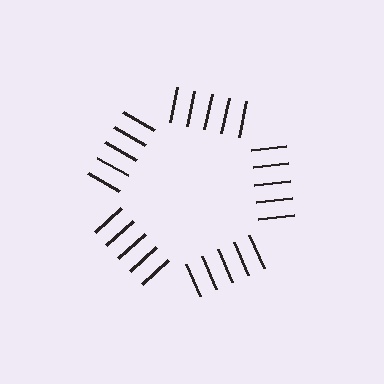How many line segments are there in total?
25 — 5 along each of the 5 edges.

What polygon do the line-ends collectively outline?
An illusory pentagon — the line segments terminate on its edges but no continuous stroke is drawn.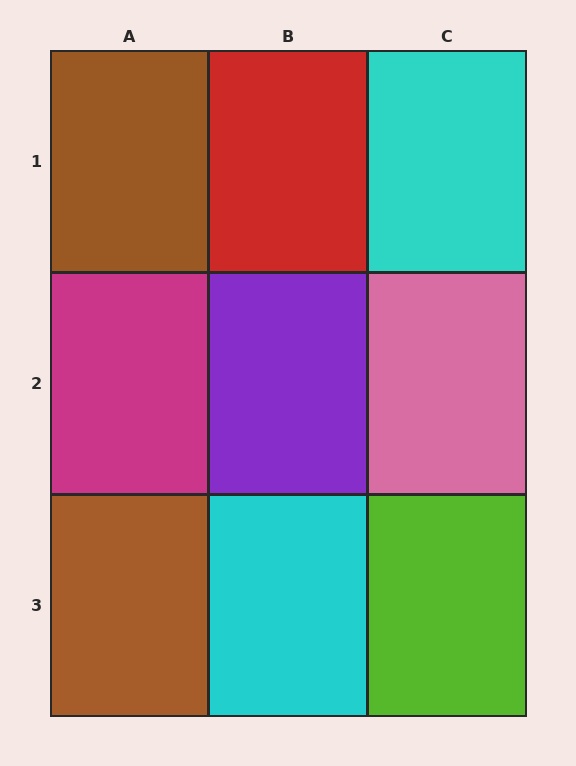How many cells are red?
1 cell is red.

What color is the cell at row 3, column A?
Brown.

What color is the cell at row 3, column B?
Cyan.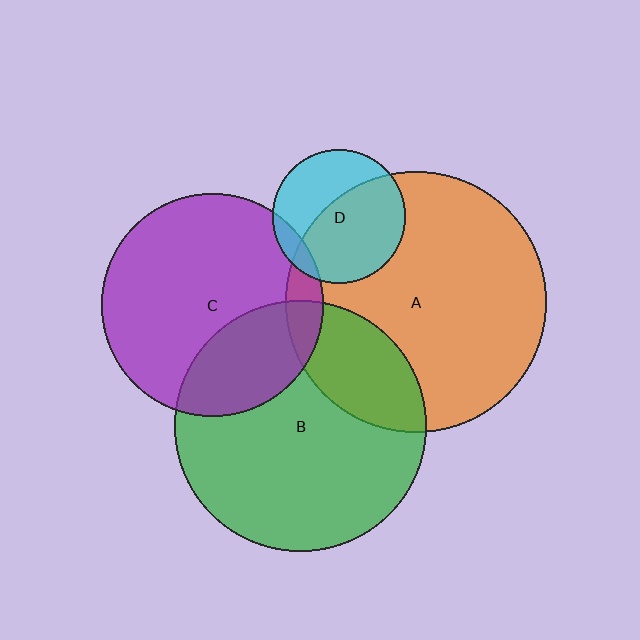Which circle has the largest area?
Circle A (orange).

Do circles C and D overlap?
Yes.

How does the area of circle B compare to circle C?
Approximately 1.3 times.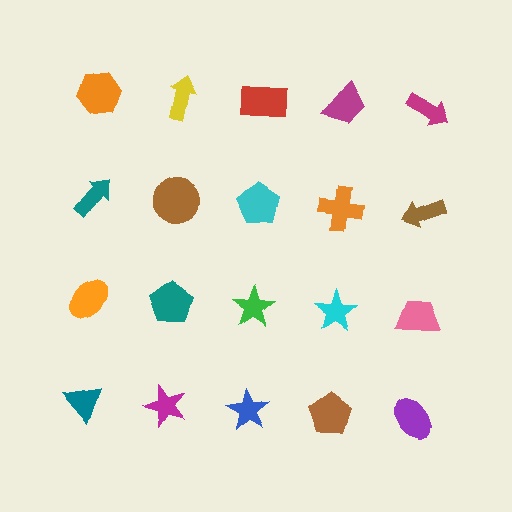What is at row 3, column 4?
A cyan star.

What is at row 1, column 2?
A yellow arrow.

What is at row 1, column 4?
A magenta trapezoid.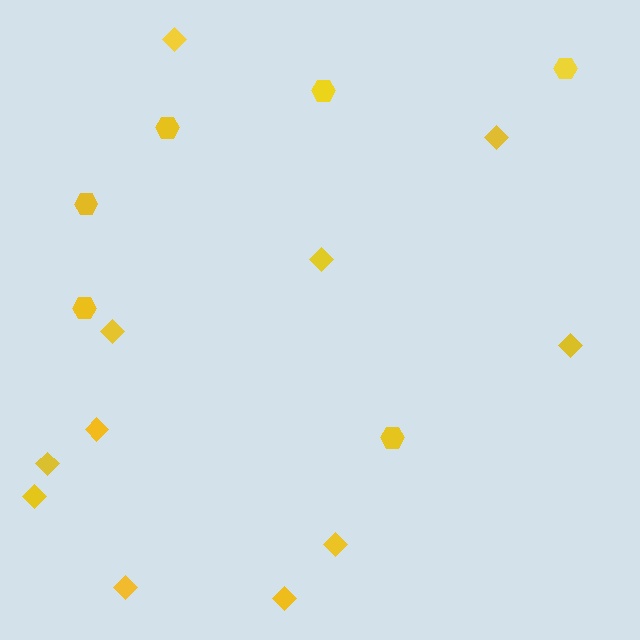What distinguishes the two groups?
There are 2 groups: one group of diamonds (11) and one group of hexagons (6).